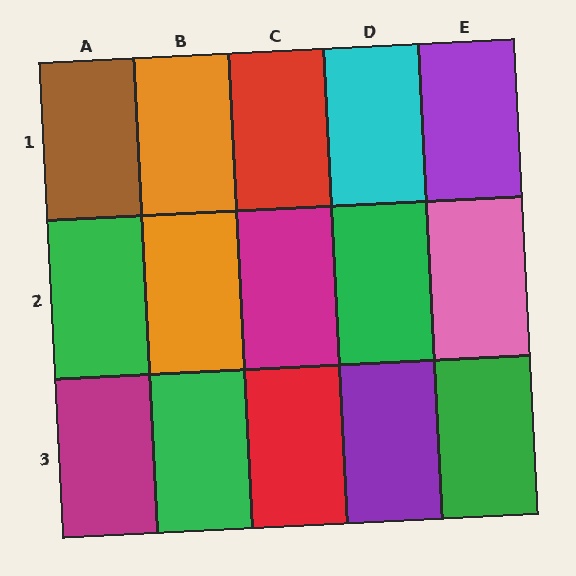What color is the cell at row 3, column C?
Red.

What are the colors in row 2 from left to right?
Green, orange, magenta, green, pink.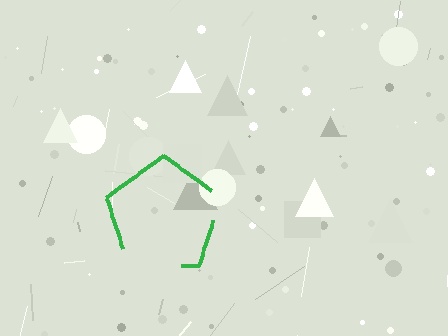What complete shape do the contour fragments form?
The contour fragments form a pentagon.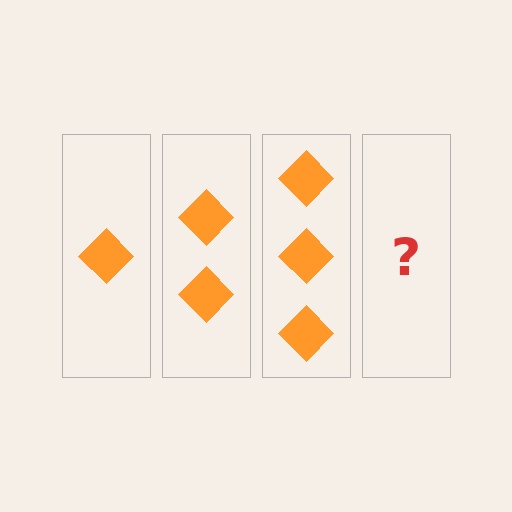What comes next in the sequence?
The next element should be 4 diamonds.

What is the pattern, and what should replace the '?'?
The pattern is that each step adds one more diamond. The '?' should be 4 diamonds.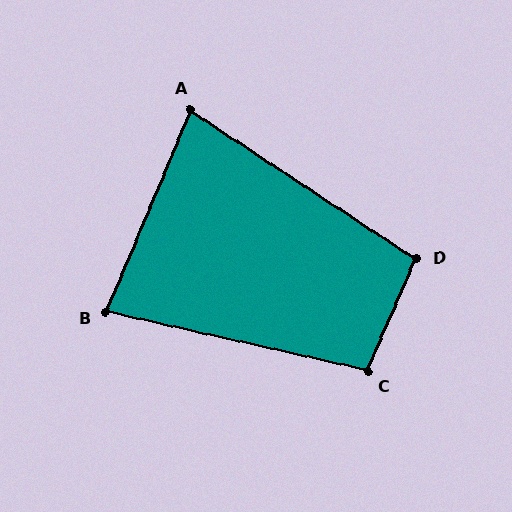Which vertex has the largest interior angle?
C, at approximately 101 degrees.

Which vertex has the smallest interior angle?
A, at approximately 79 degrees.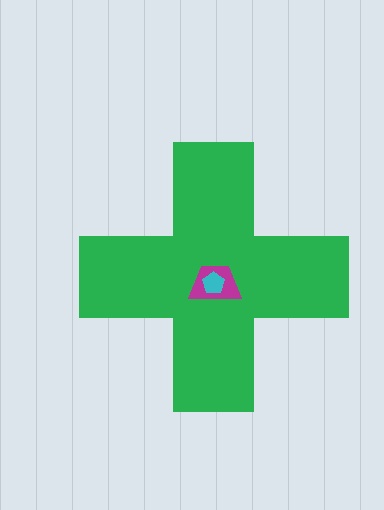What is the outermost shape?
The green cross.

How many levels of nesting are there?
3.